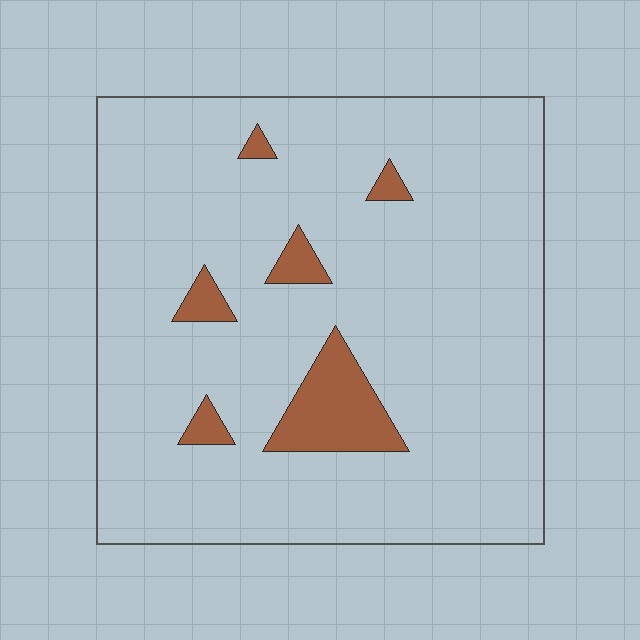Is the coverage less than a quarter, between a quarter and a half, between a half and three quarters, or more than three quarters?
Less than a quarter.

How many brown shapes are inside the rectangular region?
6.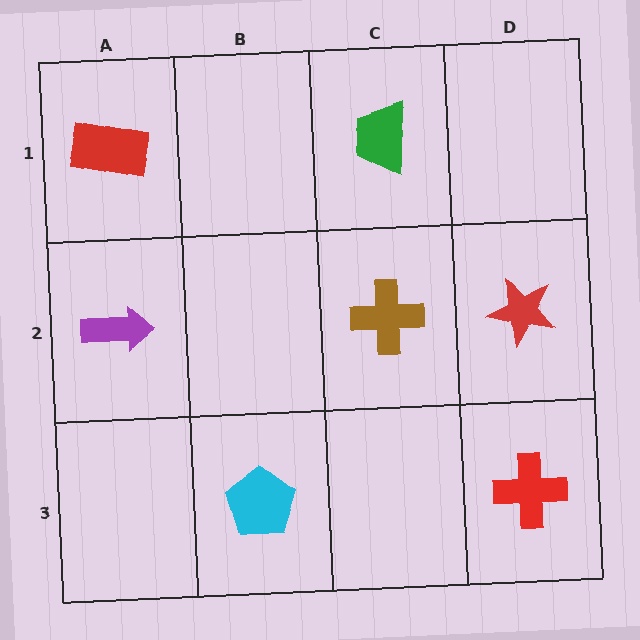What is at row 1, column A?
A red rectangle.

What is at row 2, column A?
A purple arrow.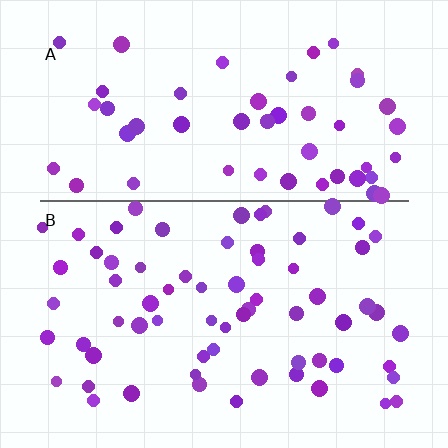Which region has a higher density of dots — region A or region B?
B (the bottom).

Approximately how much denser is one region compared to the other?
Approximately 1.3× — region B over region A.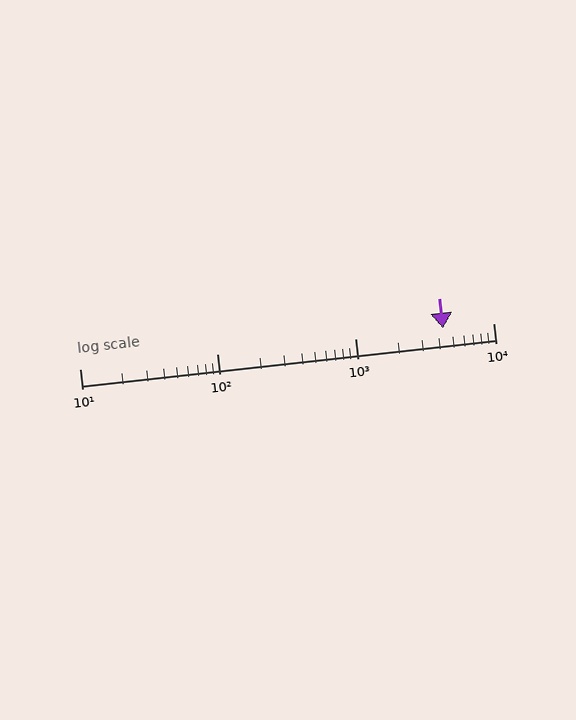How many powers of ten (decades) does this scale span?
The scale spans 3 decades, from 10 to 10000.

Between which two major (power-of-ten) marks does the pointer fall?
The pointer is between 1000 and 10000.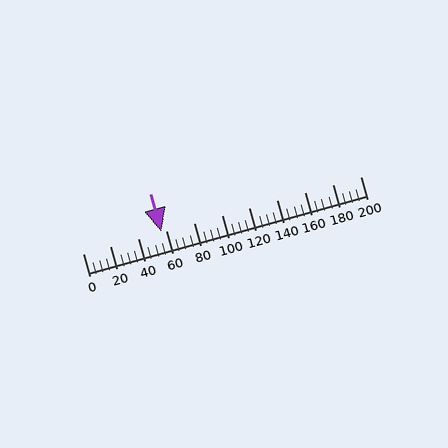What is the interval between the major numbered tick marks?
The major tick marks are spaced 20 units apart.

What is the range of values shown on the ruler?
The ruler shows values from 0 to 200.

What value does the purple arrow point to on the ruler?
The purple arrow points to approximately 57.